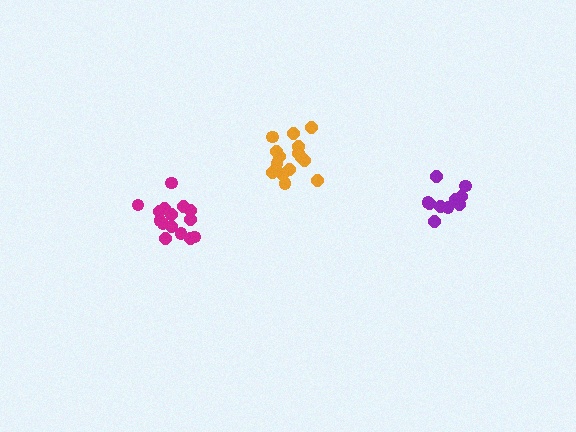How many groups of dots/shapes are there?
There are 3 groups.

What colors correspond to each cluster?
The clusters are colored: orange, magenta, purple.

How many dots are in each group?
Group 1: 15 dots, Group 2: 15 dots, Group 3: 10 dots (40 total).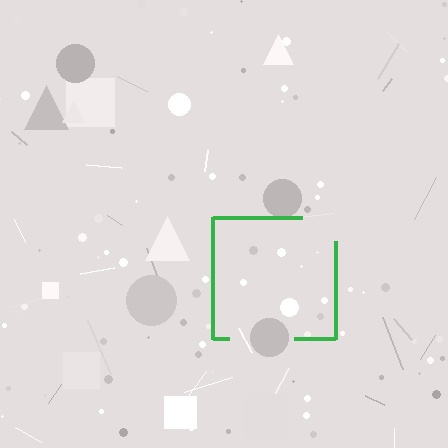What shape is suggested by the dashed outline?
The dashed outline suggests a square.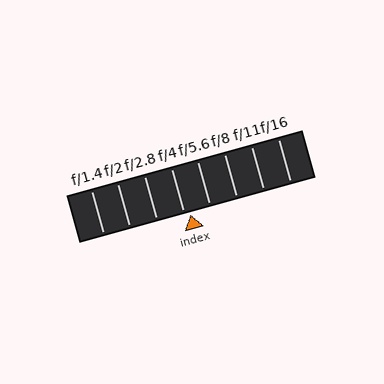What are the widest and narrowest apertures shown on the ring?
The widest aperture shown is f/1.4 and the narrowest is f/16.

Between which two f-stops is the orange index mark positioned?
The index mark is between f/4 and f/5.6.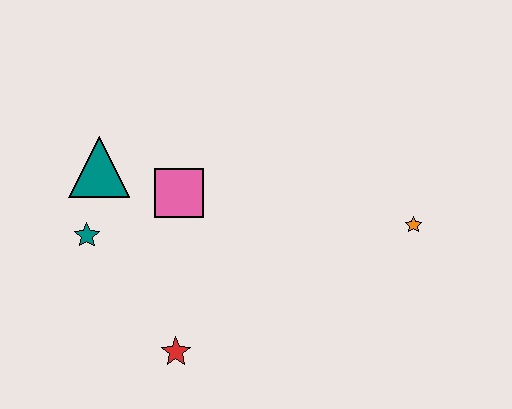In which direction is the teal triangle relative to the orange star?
The teal triangle is to the left of the orange star.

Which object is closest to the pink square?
The teal triangle is closest to the pink square.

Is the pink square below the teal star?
No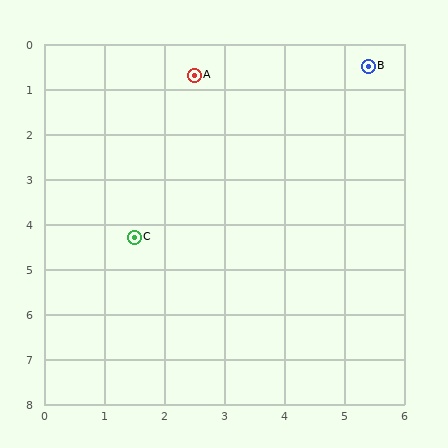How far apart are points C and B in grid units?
Points C and B are about 5.4 grid units apart.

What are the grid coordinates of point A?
Point A is at approximately (2.5, 0.7).